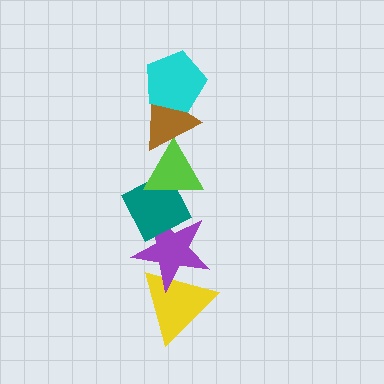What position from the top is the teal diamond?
The teal diamond is 4th from the top.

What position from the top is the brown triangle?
The brown triangle is 2nd from the top.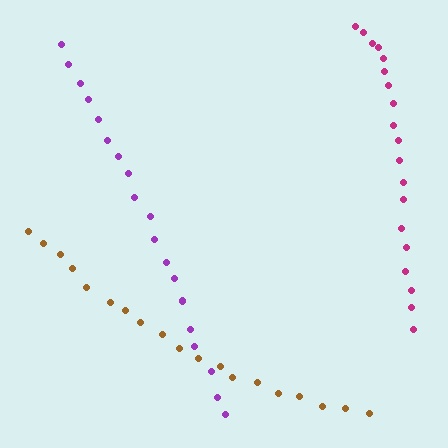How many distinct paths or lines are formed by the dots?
There are 3 distinct paths.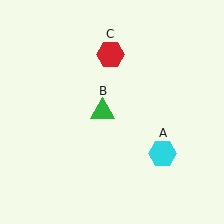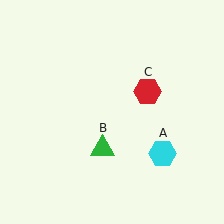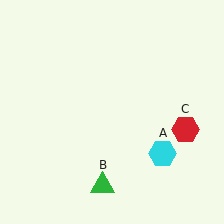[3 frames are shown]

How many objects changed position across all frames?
2 objects changed position: green triangle (object B), red hexagon (object C).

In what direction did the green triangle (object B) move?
The green triangle (object B) moved down.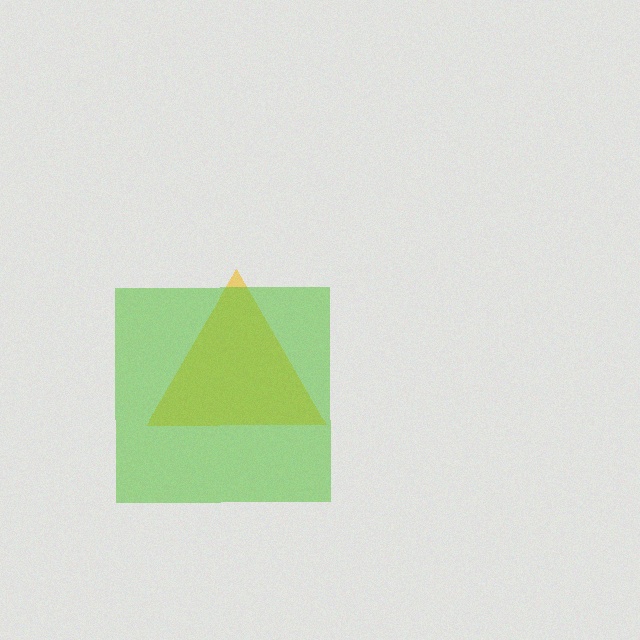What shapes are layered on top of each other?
The layered shapes are: a yellow triangle, a lime square.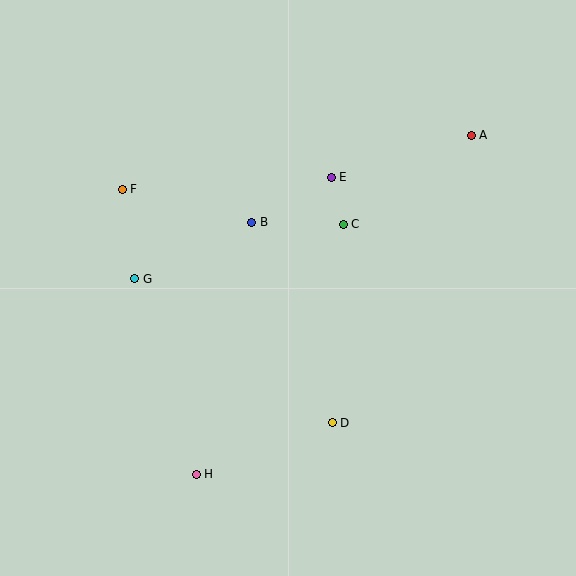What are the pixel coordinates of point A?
Point A is at (471, 135).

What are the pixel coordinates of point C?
Point C is at (343, 224).